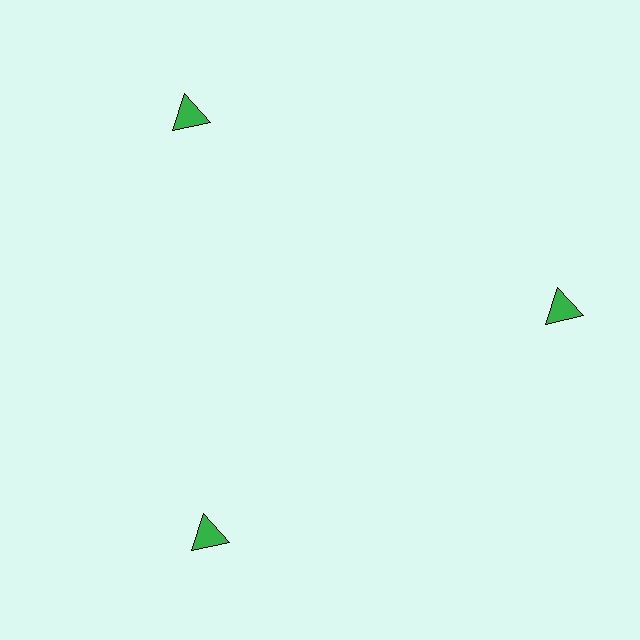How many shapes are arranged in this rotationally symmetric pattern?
There are 3 shapes, arranged in 3 groups of 1.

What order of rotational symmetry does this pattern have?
This pattern has 3-fold rotational symmetry.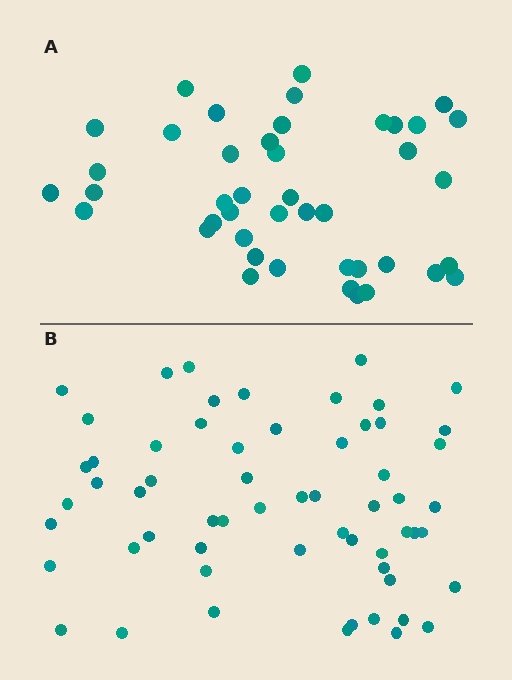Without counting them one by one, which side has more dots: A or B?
Region B (the bottom region) has more dots.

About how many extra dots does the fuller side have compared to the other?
Region B has approximately 15 more dots than region A.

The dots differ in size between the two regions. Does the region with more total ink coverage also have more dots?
No. Region A has more total ink coverage because its dots are larger, but region B actually contains more individual dots. Total area can be misleading — the number of items is what matters here.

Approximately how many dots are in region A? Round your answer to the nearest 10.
About 40 dots. (The exact count is 43, which rounds to 40.)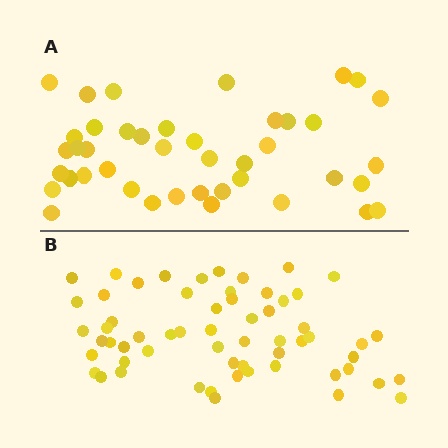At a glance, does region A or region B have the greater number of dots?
Region B (the bottom region) has more dots.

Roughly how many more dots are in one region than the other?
Region B has approximately 20 more dots than region A.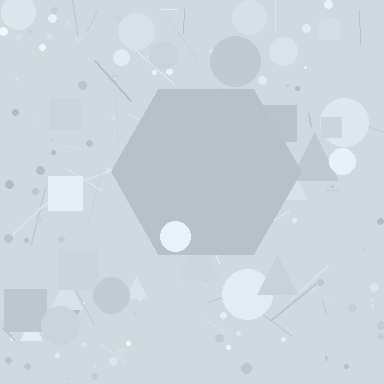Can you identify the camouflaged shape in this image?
The camouflaged shape is a hexagon.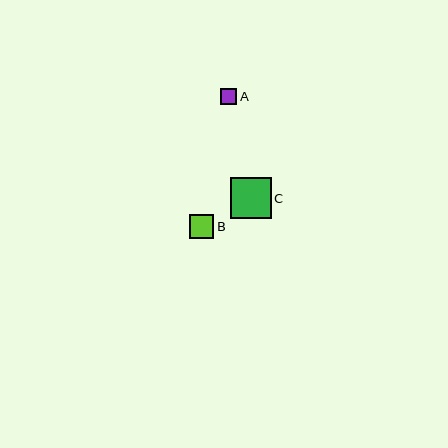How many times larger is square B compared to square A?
Square B is approximately 1.5 times the size of square A.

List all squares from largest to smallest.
From largest to smallest: C, B, A.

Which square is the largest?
Square C is the largest with a size of approximately 41 pixels.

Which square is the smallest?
Square A is the smallest with a size of approximately 16 pixels.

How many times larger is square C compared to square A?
Square C is approximately 2.5 times the size of square A.